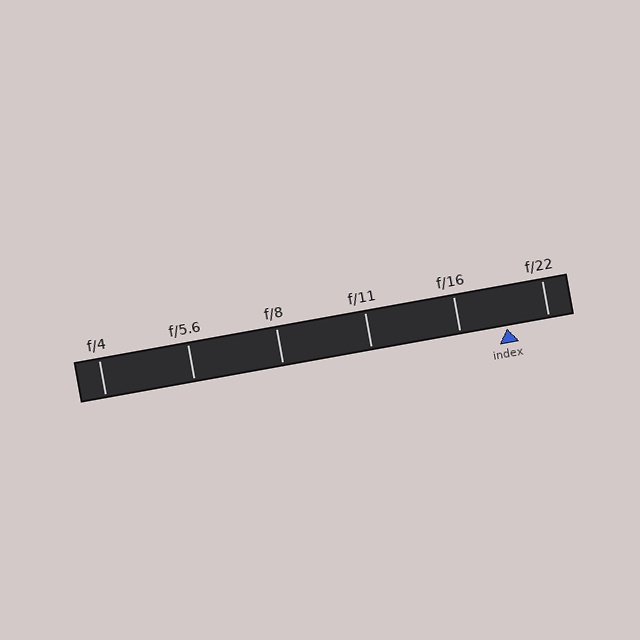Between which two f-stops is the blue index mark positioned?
The index mark is between f/16 and f/22.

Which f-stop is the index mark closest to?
The index mark is closest to f/22.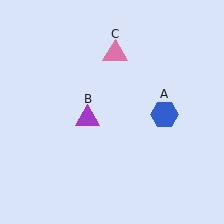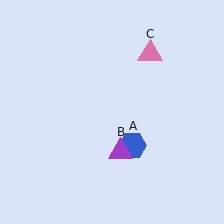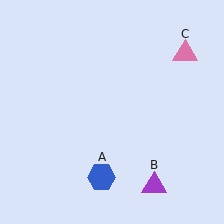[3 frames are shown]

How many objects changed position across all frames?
3 objects changed position: blue hexagon (object A), purple triangle (object B), pink triangle (object C).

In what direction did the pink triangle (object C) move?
The pink triangle (object C) moved right.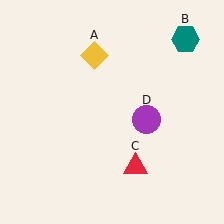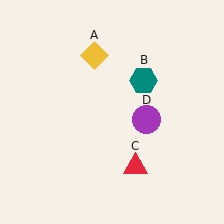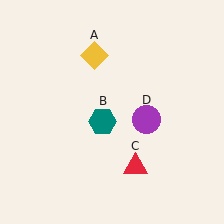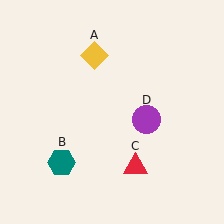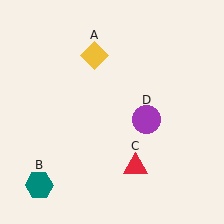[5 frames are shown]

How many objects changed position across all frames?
1 object changed position: teal hexagon (object B).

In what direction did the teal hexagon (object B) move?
The teal hexagon (object B) moved down and to the left.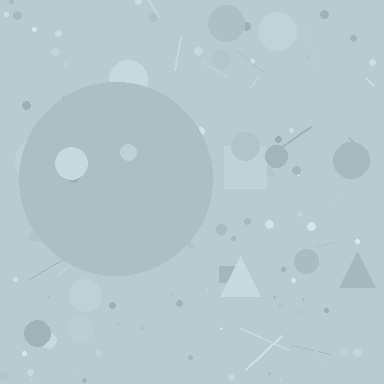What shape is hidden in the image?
A circle is hidden in the image.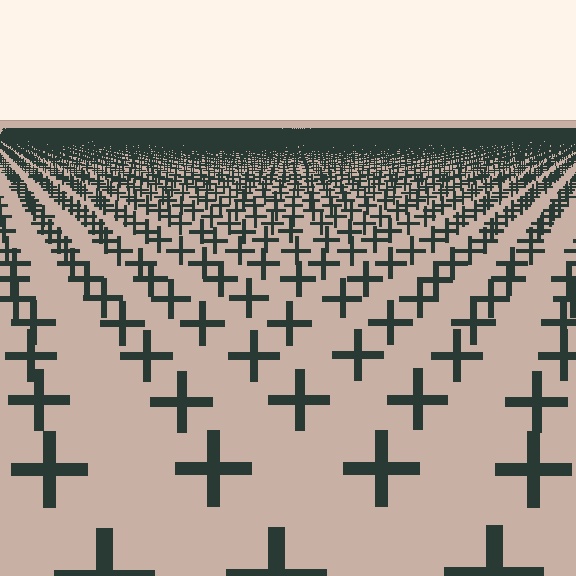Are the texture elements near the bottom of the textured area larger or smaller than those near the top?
Larger. Near the bottom, elements are closer to the viewer and appear at a bigger on-screen size.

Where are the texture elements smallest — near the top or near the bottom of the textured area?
Near the top.